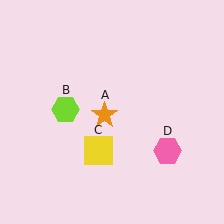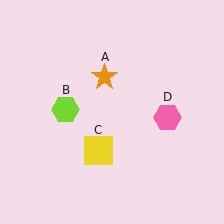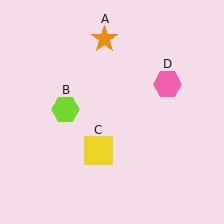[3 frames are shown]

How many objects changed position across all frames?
2 objects changed position: orange star (object A), pink hexagon (object D).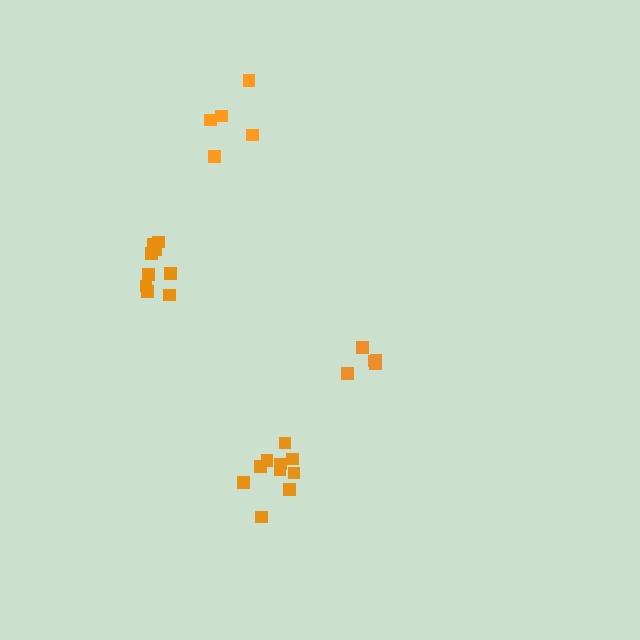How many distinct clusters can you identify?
There are 4 distinct clusters.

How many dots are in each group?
Group 1: 10 dots, Group 2: 5 dots, Group 3: 5 dots, Group 4: 9 dots (29 total).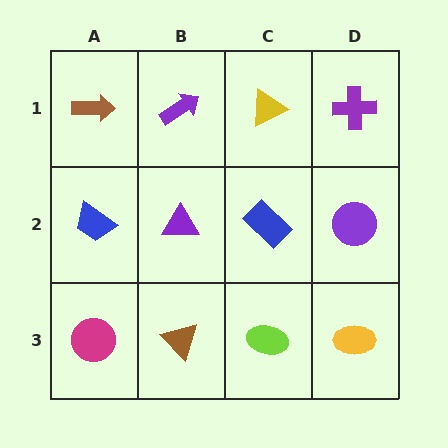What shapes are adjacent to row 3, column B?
A purple triangle (row 2, column B), a magenta circle (row 3, column A), a lime ellipse (row 3, column C).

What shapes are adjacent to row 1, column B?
A purple triangle (row 2, column B), a brown arrow (row 1, column A), a yellow triangle (row 1, column C).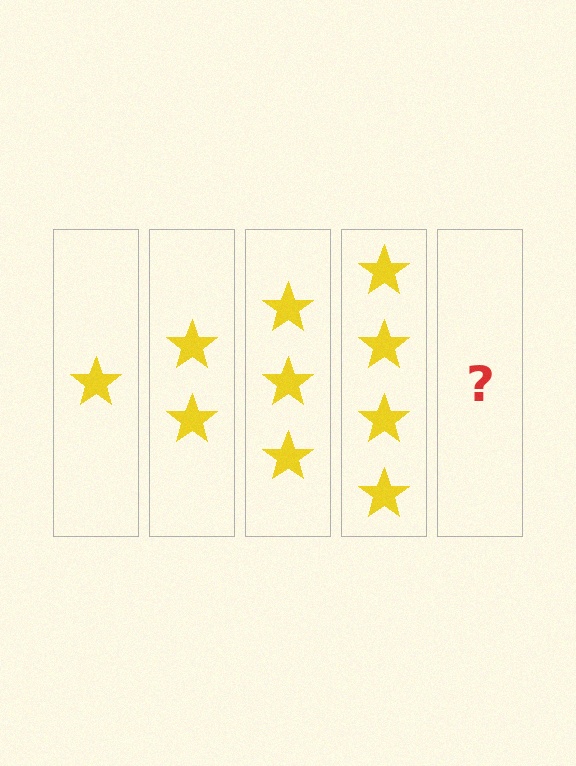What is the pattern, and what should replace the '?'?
The pattern is that each step adds one more star. The '?' should be 5 stars.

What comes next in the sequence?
The next element should be 5 stars.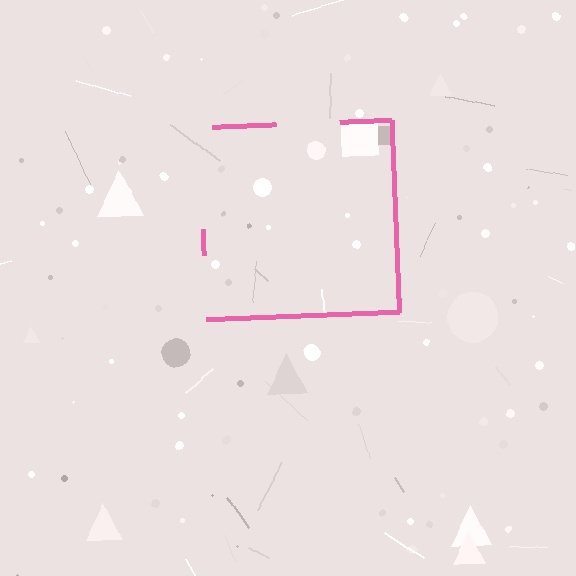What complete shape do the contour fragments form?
The contour fragments form a square.